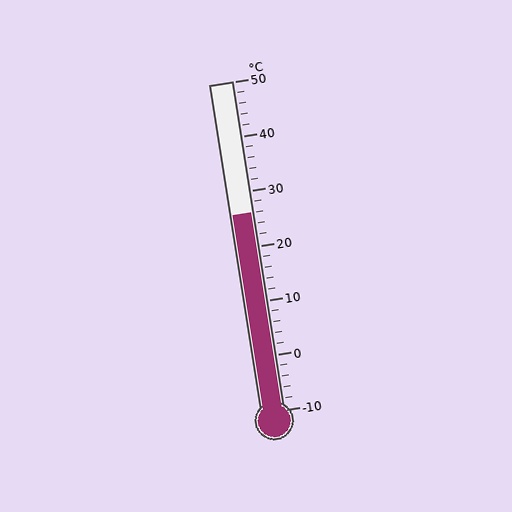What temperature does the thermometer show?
The thermometer shows approximately 26°C.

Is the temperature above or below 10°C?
The temperature is above 10°C.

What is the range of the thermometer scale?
The thermometer scale ranges from -10°C to 50°C.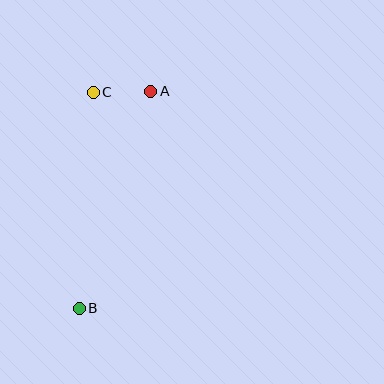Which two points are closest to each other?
Points A and C are closest to each other.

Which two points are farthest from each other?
Points A and B are farthest from each other.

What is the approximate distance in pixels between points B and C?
The distance between B and C is approximately 217 pixels.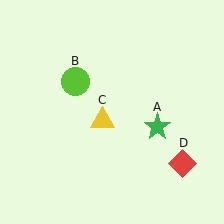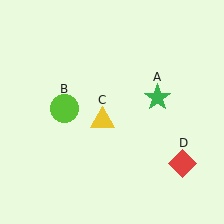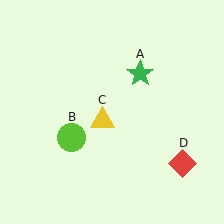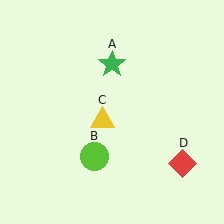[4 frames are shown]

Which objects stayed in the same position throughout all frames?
Yellow triangle (object C) and red diamond (object D) remained stationary.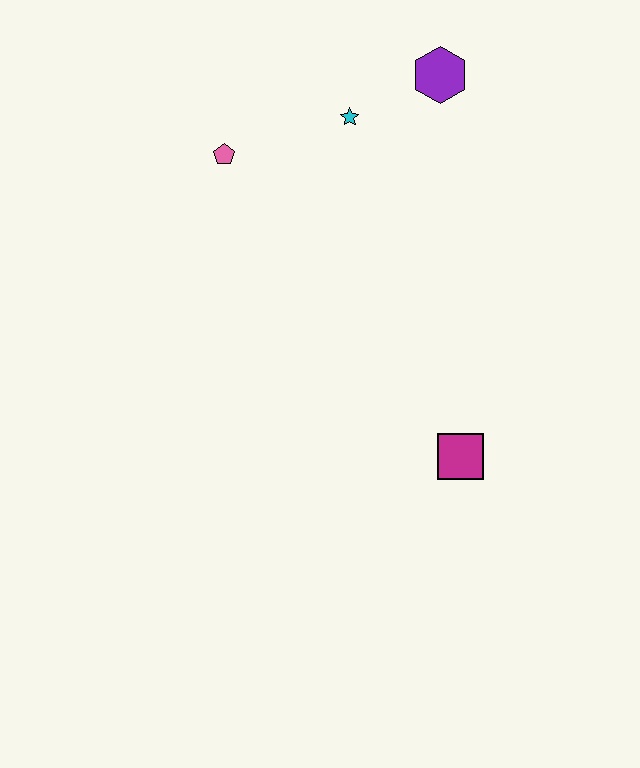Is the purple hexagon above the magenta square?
Yes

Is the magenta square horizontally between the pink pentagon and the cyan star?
No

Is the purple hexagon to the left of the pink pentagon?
No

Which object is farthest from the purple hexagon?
The magenta square is farthest from the purple hexagon.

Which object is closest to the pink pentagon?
The cyan star is closest to the pink pentagon.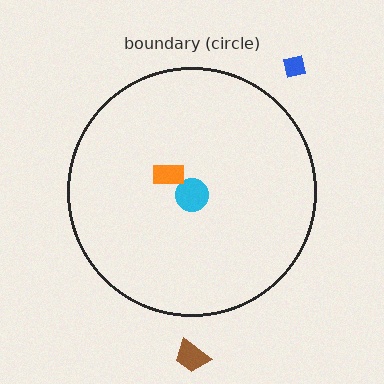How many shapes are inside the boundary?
2 inside, 2 outside.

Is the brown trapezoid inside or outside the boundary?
Outside.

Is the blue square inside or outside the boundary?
Outside.